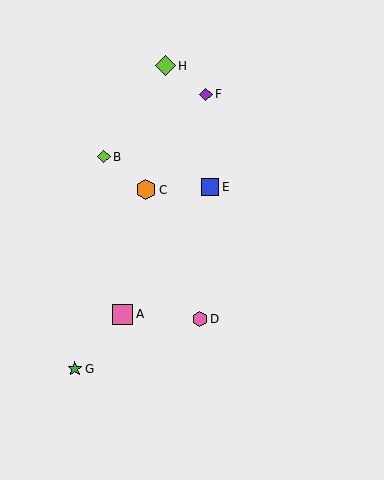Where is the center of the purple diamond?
The center of the purple diamond is at (206, 94).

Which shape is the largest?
The pink square (labeled A) is the largest.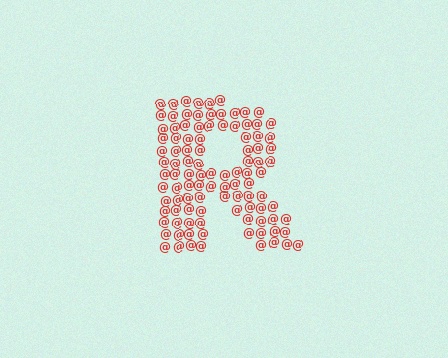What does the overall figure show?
The overall figure shows the letter R.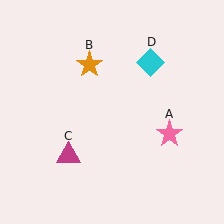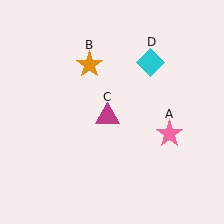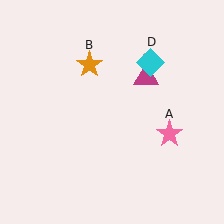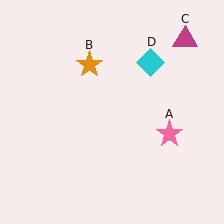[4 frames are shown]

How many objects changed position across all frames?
1 object changed position: magenta triangle (object C).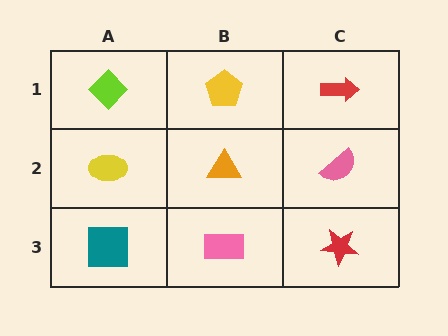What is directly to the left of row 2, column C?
An orange triangle.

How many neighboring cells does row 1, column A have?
2.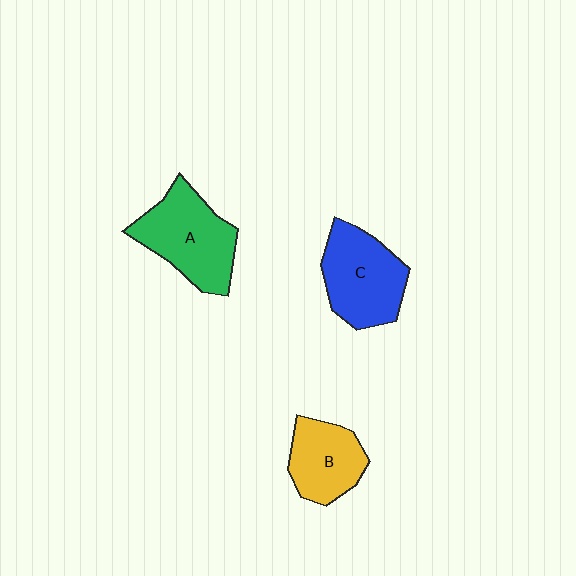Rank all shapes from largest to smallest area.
From largest to smallest: A (green), C (blue), B (yellow).